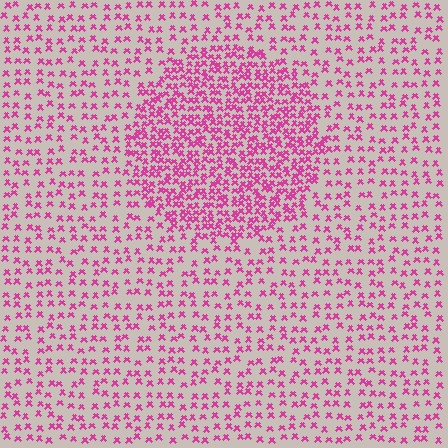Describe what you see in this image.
The image contains small magenta elements arranged at two different densities. A circle-shaped region is visible where the elements are more densely packed than the surrounding area.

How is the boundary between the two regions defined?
The boundary is defined by a change in element density (approximately 2.2x ratio). All elements are the same color, size, and shape.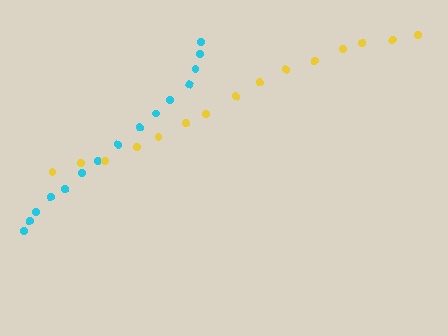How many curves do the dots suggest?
There are 2 distinct paths.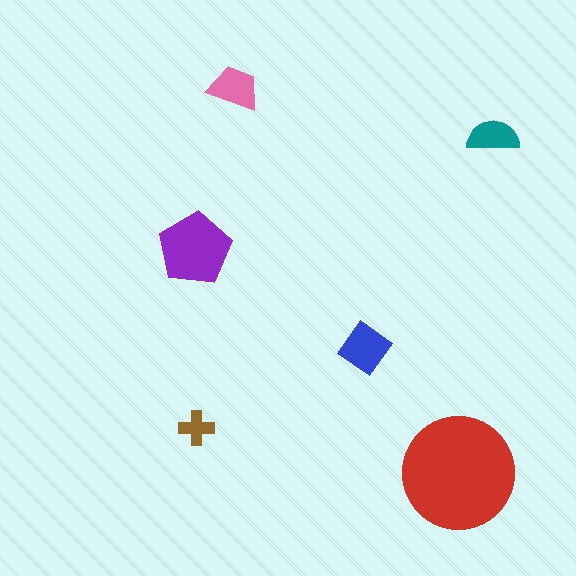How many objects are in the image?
There are 6 objects in the image.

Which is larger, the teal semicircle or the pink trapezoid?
The pink trapezoid.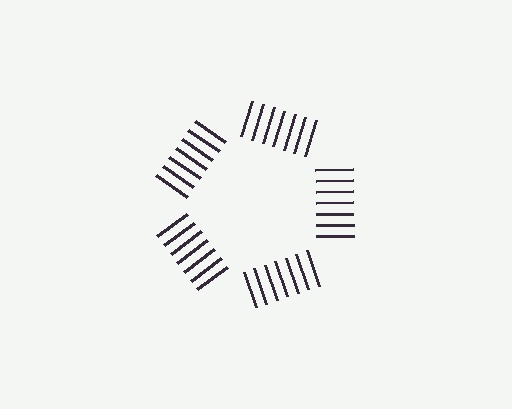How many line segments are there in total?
35 — 7 along each of the 5 edges.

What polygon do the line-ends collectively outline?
An illusory pentagon — the line segments terminate on its edges but no continuous stroke is drawn.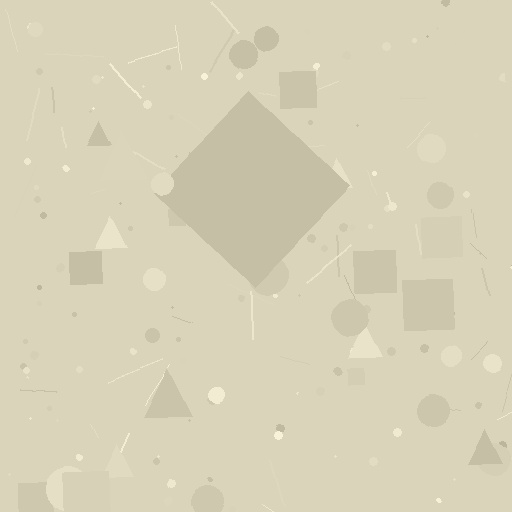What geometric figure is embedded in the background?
A diamond is embedded in the background.